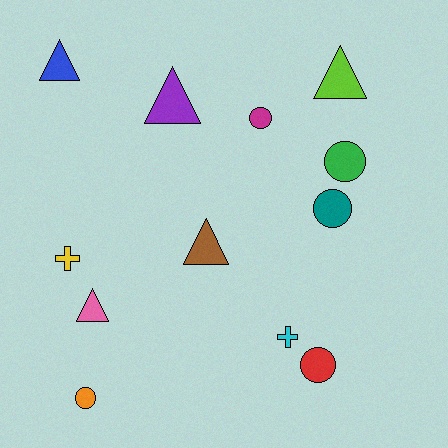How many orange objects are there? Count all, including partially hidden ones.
There is 1 orange object.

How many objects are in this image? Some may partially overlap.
There are 12 objects.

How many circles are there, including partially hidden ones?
There are 5 circles.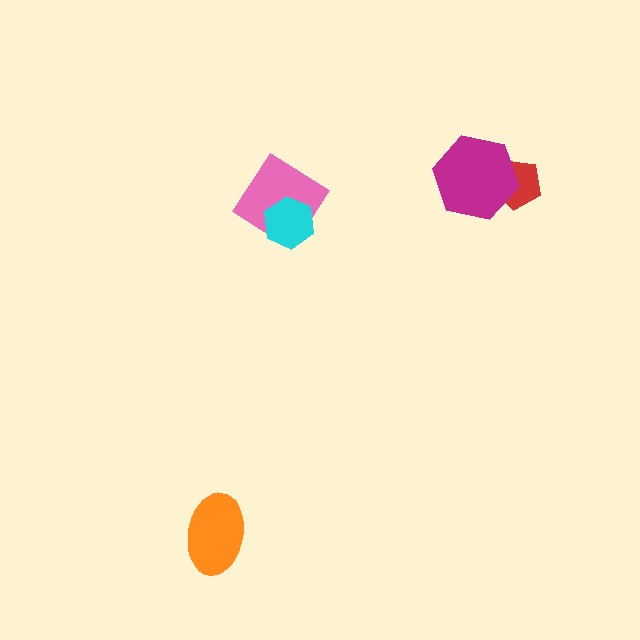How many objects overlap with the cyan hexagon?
1 object overlaps with the cyan hexagon.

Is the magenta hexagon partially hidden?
No, no other shape covers it.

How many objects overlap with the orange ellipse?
0 objects overlap with the orange ellipse.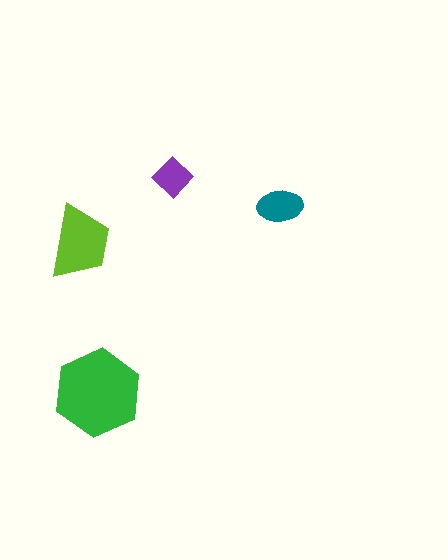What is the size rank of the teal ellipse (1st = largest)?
3rd.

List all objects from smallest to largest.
The purple diamond, the teal ellipse, the lime trapezoid, the green hexagon.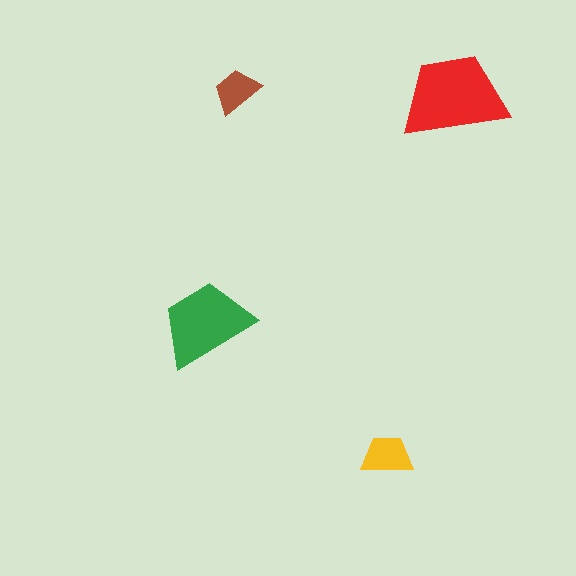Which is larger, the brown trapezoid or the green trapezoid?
The green one.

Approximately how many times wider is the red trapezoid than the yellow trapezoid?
About 2 times wider.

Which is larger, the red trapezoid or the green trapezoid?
The red one.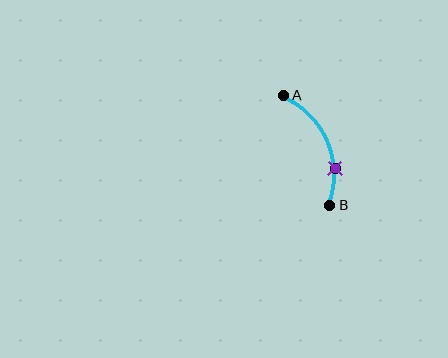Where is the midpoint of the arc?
The arc midpoint is the point on the curve farthest from the straight line joining A and B. It sits to the right of that line.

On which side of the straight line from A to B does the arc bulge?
The arc bulges to the right of the straight line connecting A and B.